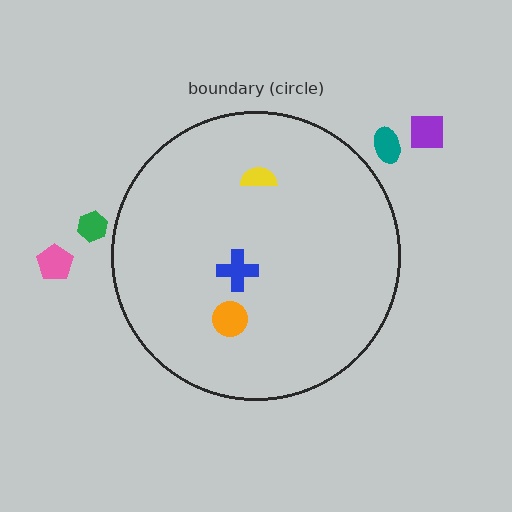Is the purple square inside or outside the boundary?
Outside.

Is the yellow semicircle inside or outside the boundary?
Inside.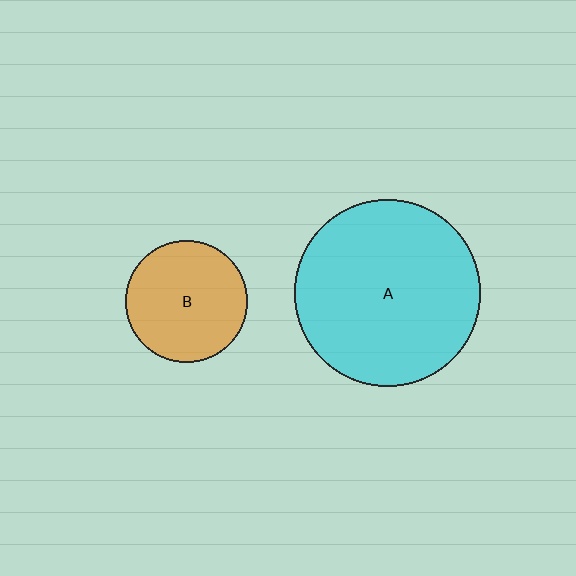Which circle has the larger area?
Circle A (cyan).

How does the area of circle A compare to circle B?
Approximately 2.4 times.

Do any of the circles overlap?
No, none of the circles overlap.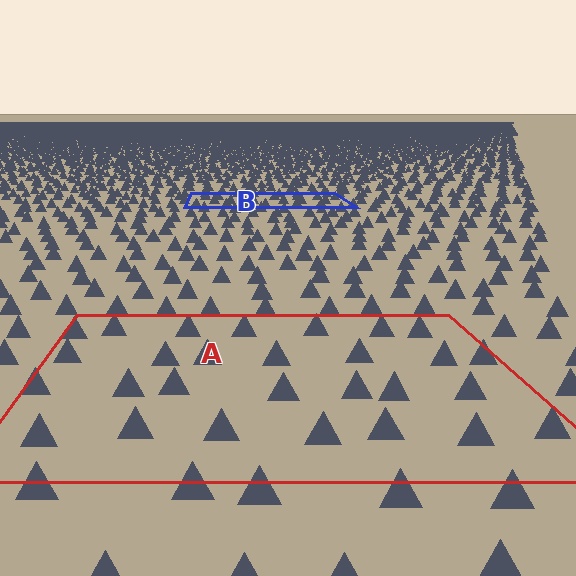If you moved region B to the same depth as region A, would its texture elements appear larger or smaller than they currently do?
They would appear larger. At a closer depth, the same texture elements are projected at a bigger on-screen size.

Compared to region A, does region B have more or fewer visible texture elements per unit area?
Region B has more texture elements per unit area — they are packed more densely because it is farther away.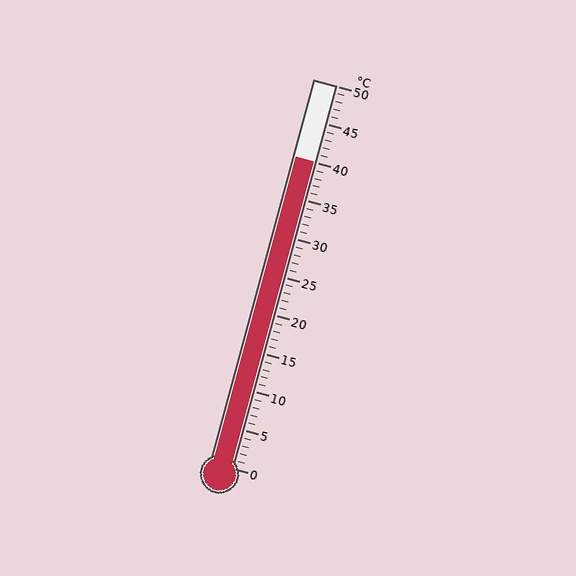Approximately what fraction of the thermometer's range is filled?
The thermometer is filled to approximately 80% of its range.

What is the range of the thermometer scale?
The thermometer scale ranges from 0°C to 50°C.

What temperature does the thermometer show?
The thermometer shows approximately 40°C.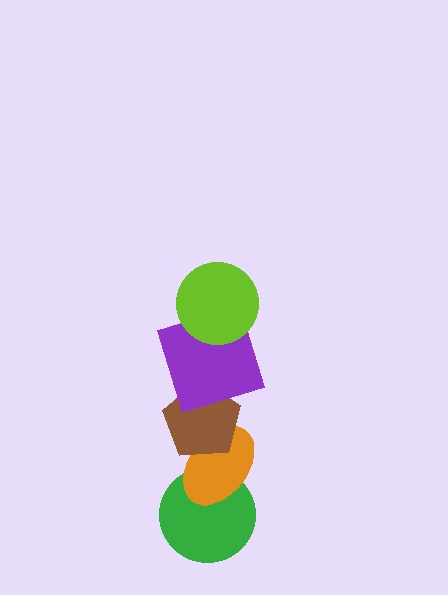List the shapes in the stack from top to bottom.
From top to bottom: the lime circle, the purple square, the brown pentagon, the orange ellipse, the green circle.